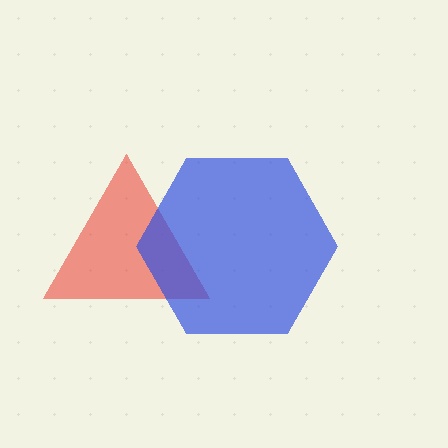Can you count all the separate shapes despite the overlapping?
Yes, there are 2 separate shapes.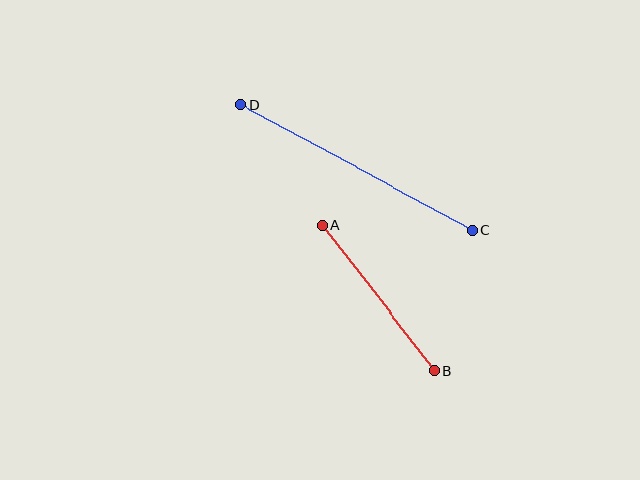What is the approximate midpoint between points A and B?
The midpoint is at approximately (378, 298) pixels.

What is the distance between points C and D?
The distance is approximately 263 pixels.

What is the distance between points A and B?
The distance is approximately 183 pixels.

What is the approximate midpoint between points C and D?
The midpoint is at approximately (356, 167) pixels.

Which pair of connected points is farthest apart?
Points C and D are farthest apart.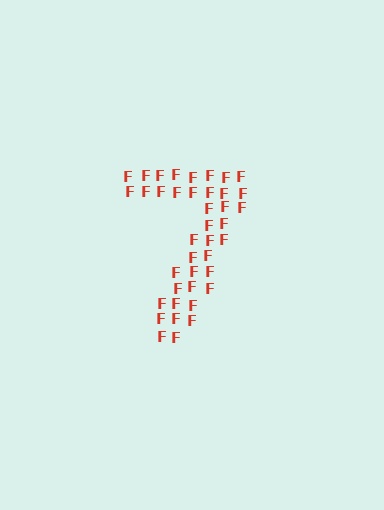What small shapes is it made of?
It is made of small letter F's.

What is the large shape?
The large shape is the digit 7.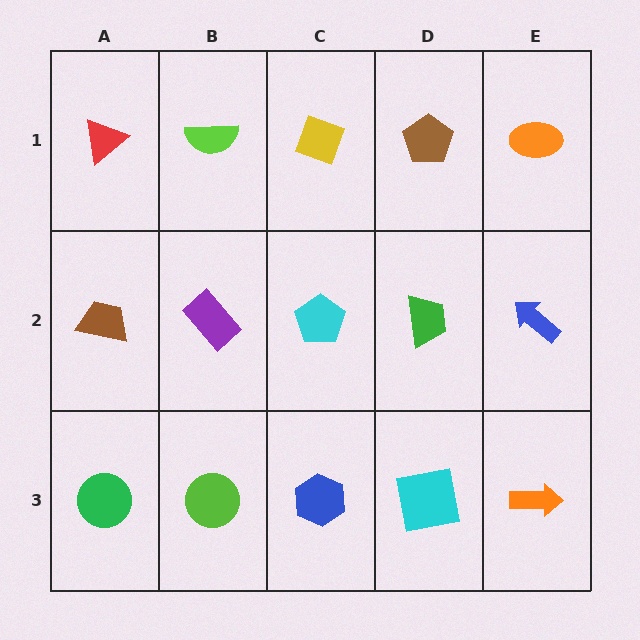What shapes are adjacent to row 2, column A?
A red triangle (row 1, column A), a green circle (row 3, column A), a purple rectangle (row 2, column B).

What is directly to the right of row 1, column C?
A brown pentagon.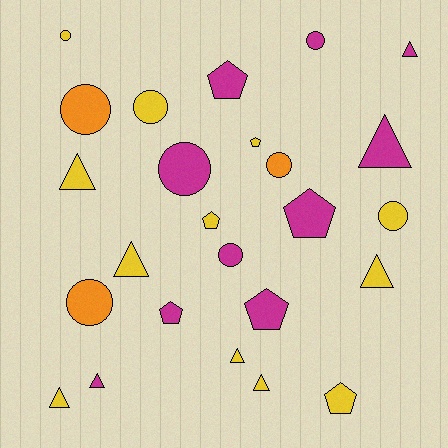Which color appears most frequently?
Yellow, with 12 objects.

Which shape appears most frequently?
Circle, with 9 objects.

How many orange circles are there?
There are 3 orange circles.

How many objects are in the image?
There are 25 objects.